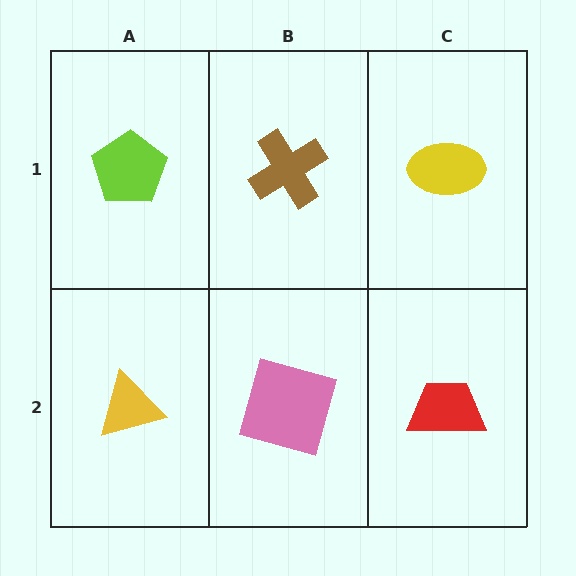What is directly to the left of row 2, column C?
A pink square.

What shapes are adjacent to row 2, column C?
A yellow ellipse (row 1, column C), a pink square (row 2, column B).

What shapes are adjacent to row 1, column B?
A pink square (row 2, column B), a lime pentagon (row 1, column A), a yellow ellipse (row 1, column C).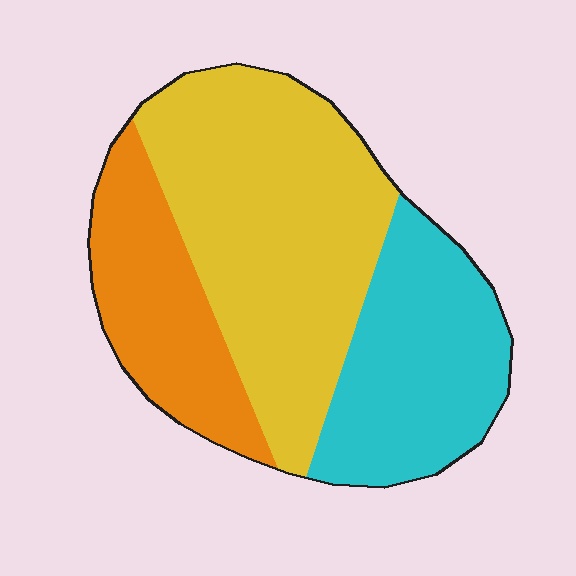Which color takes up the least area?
Orange, at roughly 20%.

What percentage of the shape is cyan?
Cyan covers about 30% of the shape.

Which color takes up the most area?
Yellow, at roughly 50%.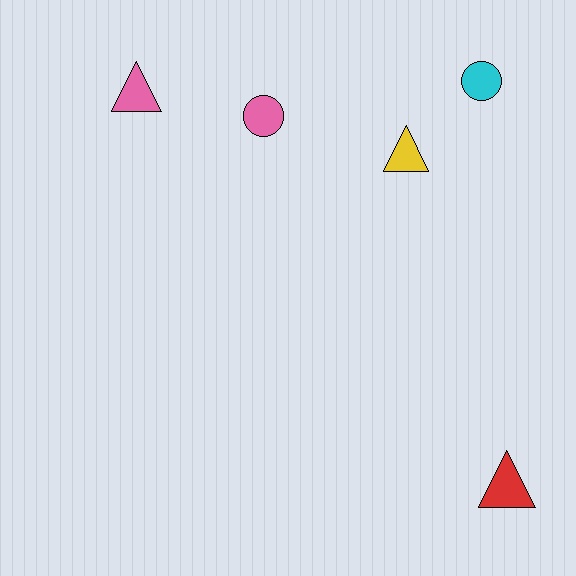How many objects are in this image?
There are 5 objects.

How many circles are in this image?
There are 2 circles.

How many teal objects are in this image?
There are no teal objects.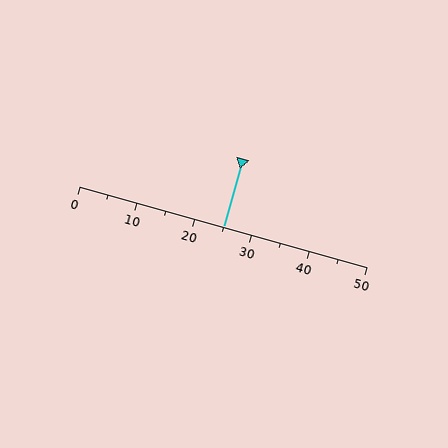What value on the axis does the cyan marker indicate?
The marker indicates approximately 25.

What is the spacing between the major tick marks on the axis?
The major ticks are spaced 10 apart.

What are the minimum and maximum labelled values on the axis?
The axis runs from 0 to 50.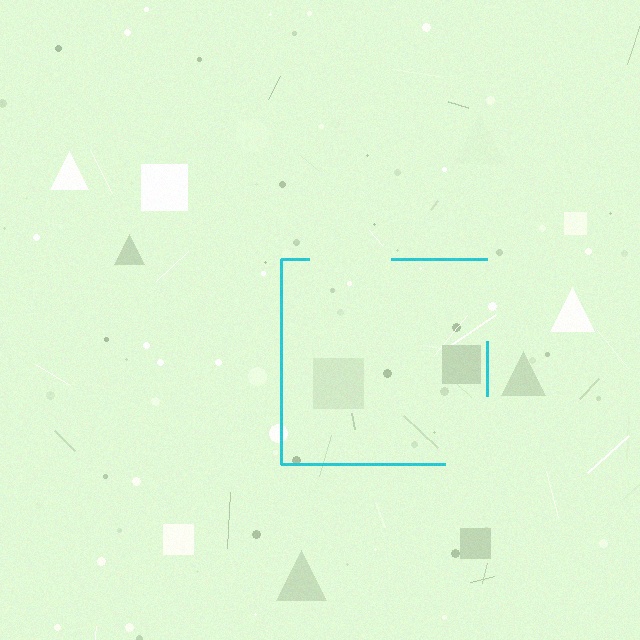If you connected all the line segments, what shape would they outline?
They would outline a square.